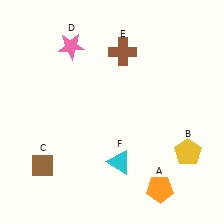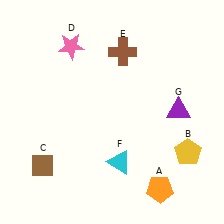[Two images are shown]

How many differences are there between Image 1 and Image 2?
There is 1 difference between the two images.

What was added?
A purple triangle (G) was added in Image 2.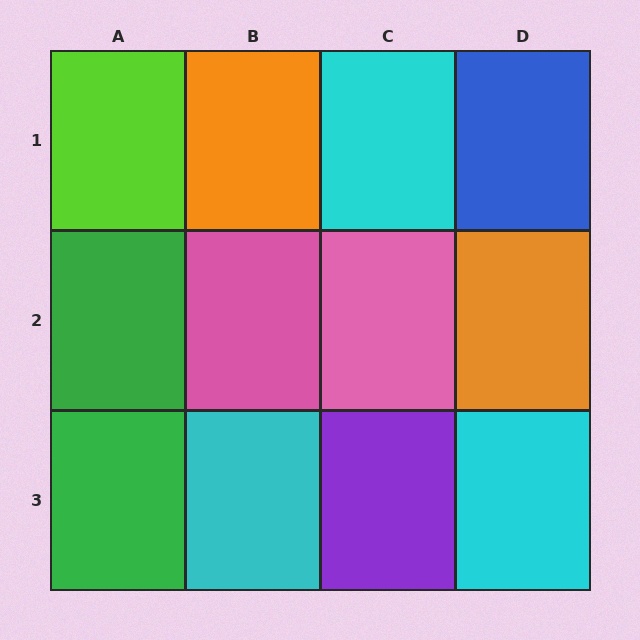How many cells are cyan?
3 cells are cyan.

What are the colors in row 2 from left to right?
Green, pink, pink, orange.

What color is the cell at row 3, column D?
Cyan.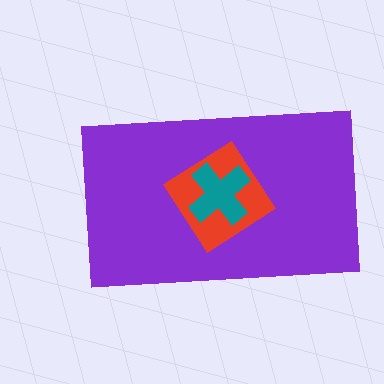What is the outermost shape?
The purple rectangle.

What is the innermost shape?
The teal cross.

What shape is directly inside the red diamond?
The teal cross.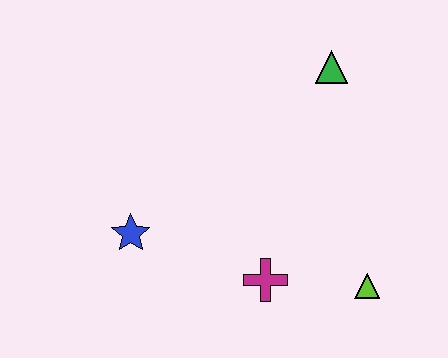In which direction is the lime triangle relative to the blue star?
The lime triangle is to the right of the blue star.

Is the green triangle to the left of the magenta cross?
No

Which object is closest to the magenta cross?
The lime triangle is closest to the magenta cross.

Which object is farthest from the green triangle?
The blue star is farthest from the green triangle.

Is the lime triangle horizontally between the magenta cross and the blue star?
No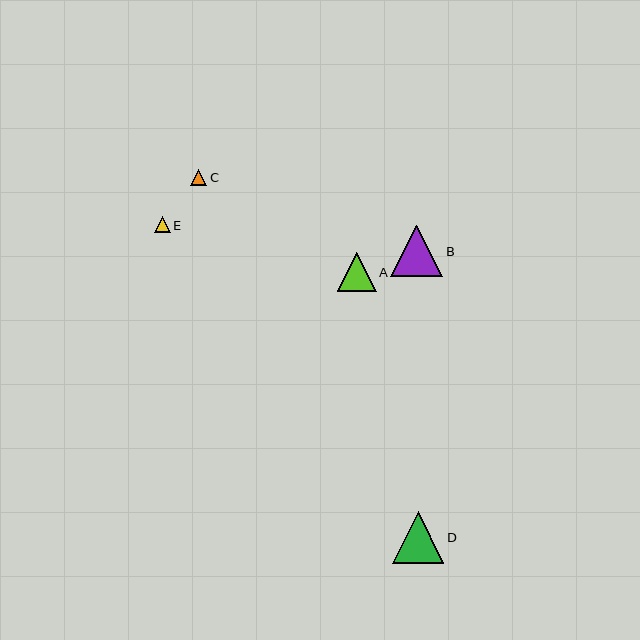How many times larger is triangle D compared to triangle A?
Triangle D is approximately 1.3 times the size of triangle A.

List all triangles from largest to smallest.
From largest to smallest: B, D, A, C, E.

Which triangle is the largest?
Triangle B is the largest with a size of approximately 52 pixels.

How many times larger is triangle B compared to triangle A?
Triangle B is approximately 1.3 times the size of triangle A.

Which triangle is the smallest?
Triangle E is the smallest with a size of approximately 15 pixels.